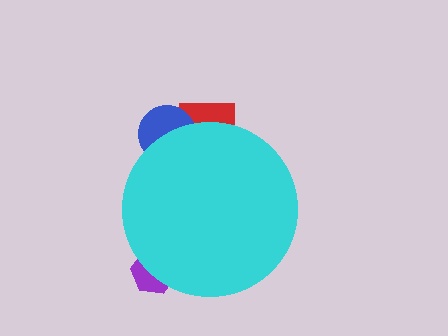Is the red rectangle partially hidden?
Yes, the red rectangle is partially hidden behind the cyan circle.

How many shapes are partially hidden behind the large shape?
3 shapes are partially hidden.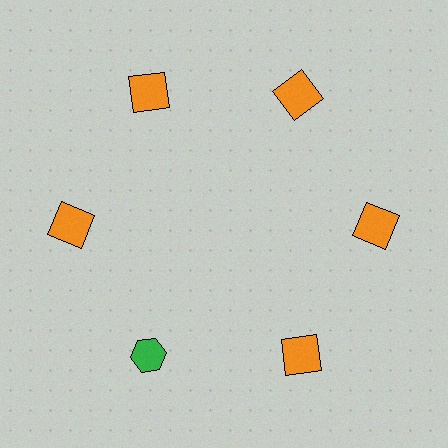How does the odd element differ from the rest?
It differs in both color (green instead of orange) and shape (hexagon instead of square).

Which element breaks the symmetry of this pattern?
The green hexagon at roughly the 7 o'clock position breaks the symmetry. All other shapes are orange squares.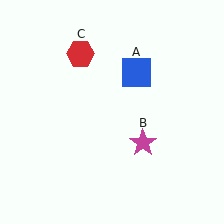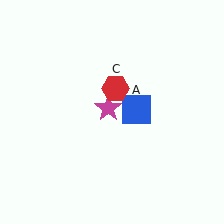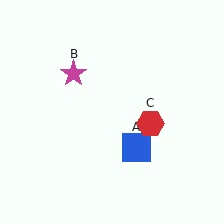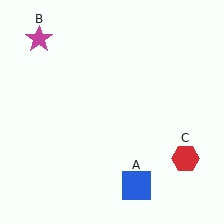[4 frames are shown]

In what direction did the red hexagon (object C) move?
The red hexagon (object C) moved down and to the right.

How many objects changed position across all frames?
3 objects changed position: blue square (object A), magenta star (object B), red hexagon (object C).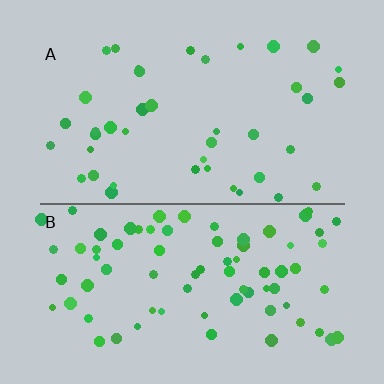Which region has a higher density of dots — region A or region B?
B (the bottom).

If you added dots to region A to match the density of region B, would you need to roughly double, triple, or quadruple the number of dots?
Approximately double.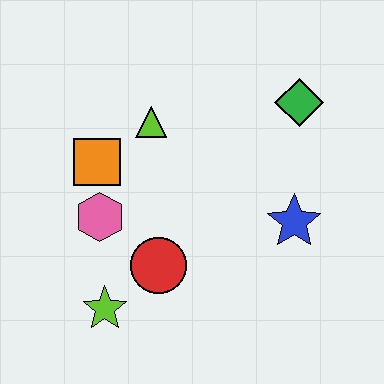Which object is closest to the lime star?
The red circle is closest to the lime star.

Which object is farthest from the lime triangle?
The lime star is farthest from the lime triangle.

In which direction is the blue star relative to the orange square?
The blue star is to the right of the orange square.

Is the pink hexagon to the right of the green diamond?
No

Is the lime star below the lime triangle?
Yes